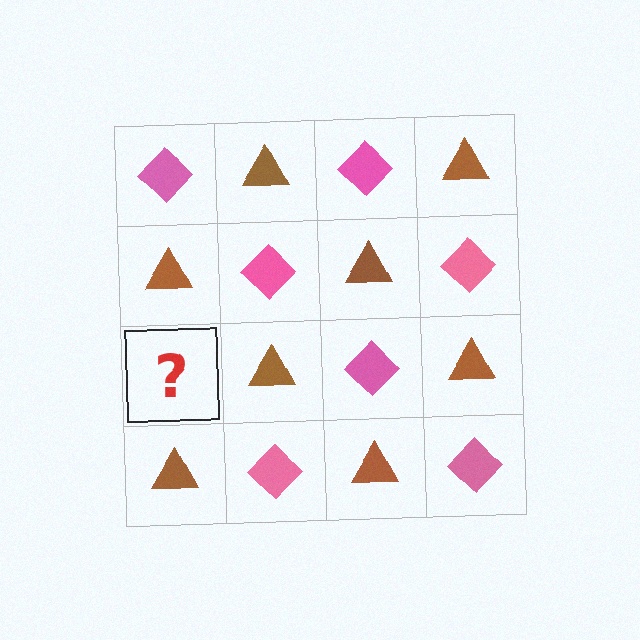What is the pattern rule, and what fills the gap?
The rule is that it alternates pink diamond and brown triangle in a checkerboard pattern. The gap should be filled with a pink diamond.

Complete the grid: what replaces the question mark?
The question mark should be replaced with a pink diamond.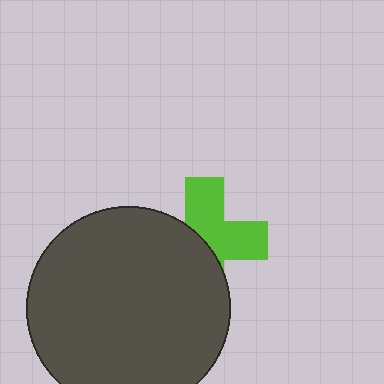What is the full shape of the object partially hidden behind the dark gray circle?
The partially hidden object is a lime cross.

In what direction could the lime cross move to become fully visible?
The lime cross could move toward the upper-right. That would shift it out from behind the dark gray circle entirely.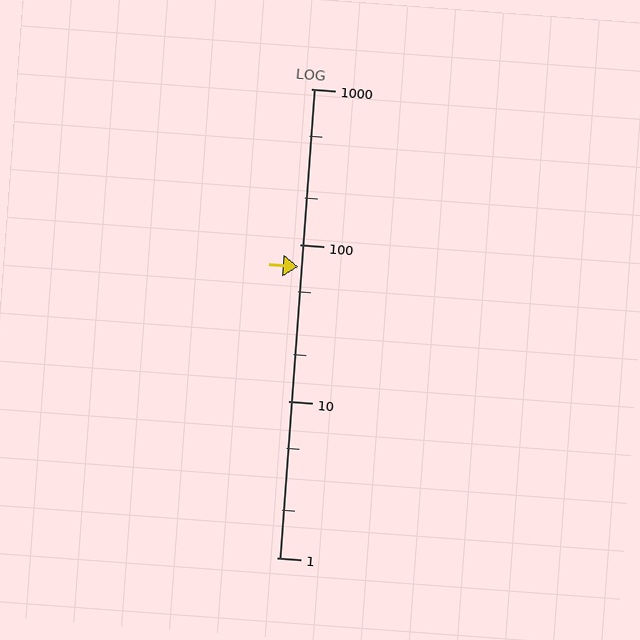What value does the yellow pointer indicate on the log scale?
The pointer indicates approximately 73.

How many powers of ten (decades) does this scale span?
The scale spans 3 decades, from 1 to 1000.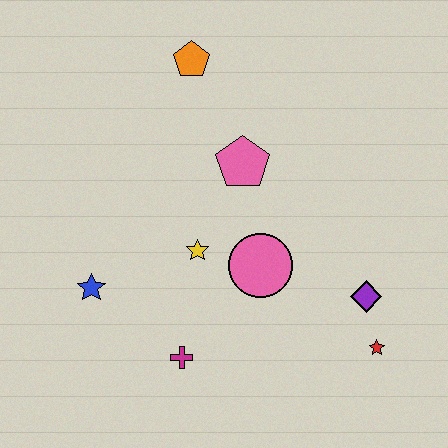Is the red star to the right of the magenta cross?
Yes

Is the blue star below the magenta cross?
No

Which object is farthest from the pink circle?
The orange pentagon is farthest from the pink circle.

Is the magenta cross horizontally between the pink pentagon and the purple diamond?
No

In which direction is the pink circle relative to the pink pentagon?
The pink circle is below the pink pentagon.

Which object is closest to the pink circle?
The yellow star is closest to the pink circle.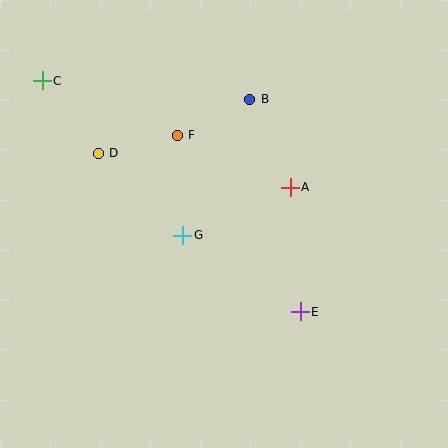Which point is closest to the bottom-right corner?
Point E is closest to the bottom-right corner.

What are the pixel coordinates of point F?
Point F is at (177, 135).